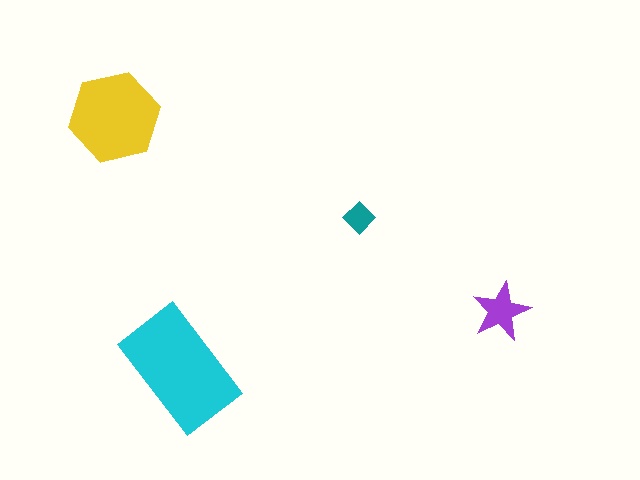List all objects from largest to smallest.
The cyan rectangle, the yellow hexagon, the purple star, the teal diamond.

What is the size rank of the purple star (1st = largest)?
3rd.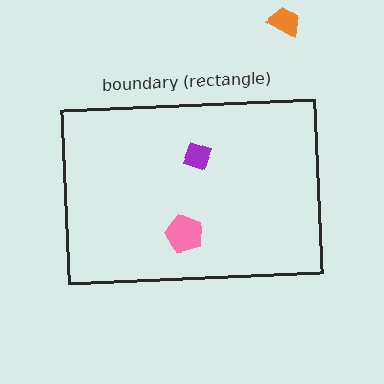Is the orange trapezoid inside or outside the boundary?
Outside.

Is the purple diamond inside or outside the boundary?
Inside.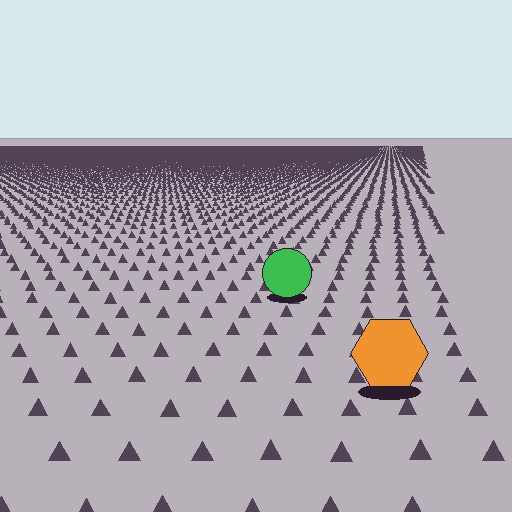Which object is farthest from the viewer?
The green circle is farthest from the viewer. It appears smaller and the ground texture around it is denser.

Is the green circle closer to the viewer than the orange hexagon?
No. The orange hexagon is closer — you can tell from the texture gradient: the ground texture is coarser near it.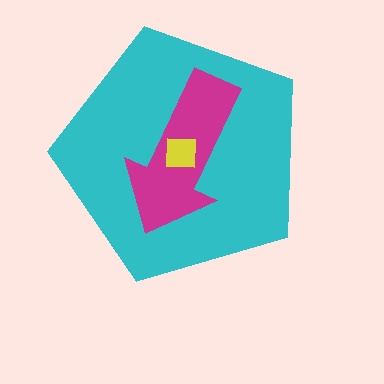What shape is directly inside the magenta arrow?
The yellow square.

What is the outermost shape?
The cyan pentagon.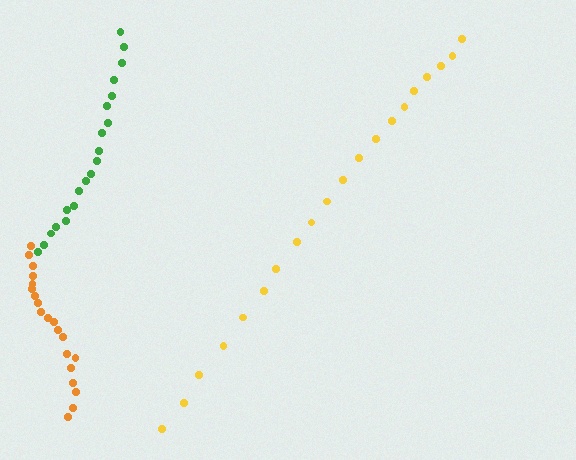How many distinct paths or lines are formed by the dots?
There are 3 distinct paths.